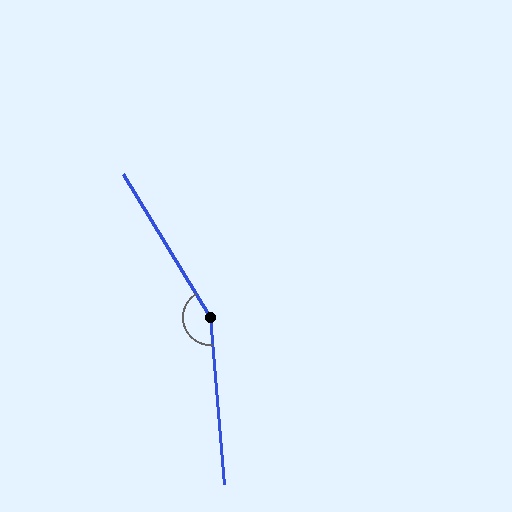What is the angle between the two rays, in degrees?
Approximately 153 degrees.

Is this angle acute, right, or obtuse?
It is obtuse.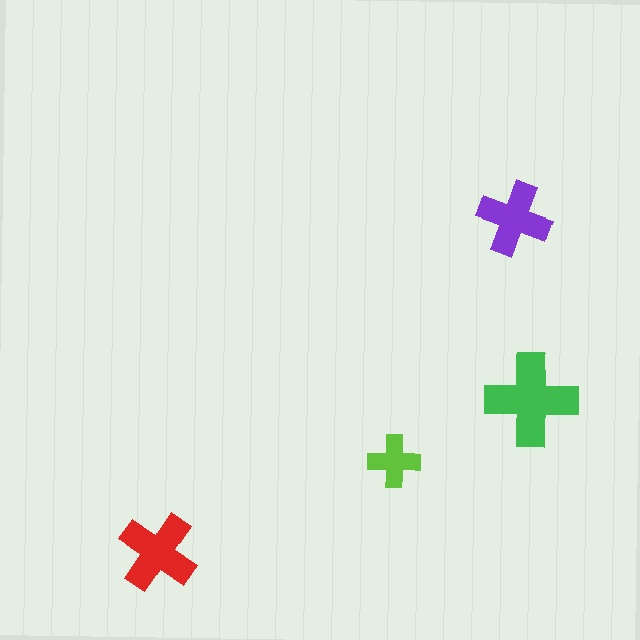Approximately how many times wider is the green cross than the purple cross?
About 1.5 times wider.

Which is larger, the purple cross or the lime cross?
The purple one.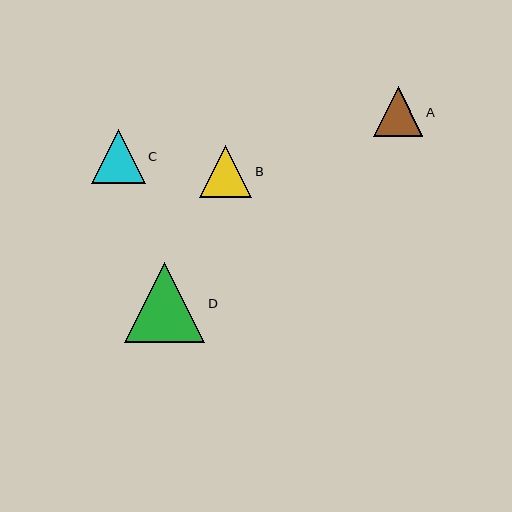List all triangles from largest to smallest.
From largest to smallest: D, C, B, A.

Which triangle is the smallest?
Triangle A is the smallest with a size of approximately 49 pixels.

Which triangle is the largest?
Triangle D is the largest with a size of approximately 80 pixels.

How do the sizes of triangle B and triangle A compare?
Triangle B and triangle A are approximately the same size.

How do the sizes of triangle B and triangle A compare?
Triangle B and triangle A are approximately the same size.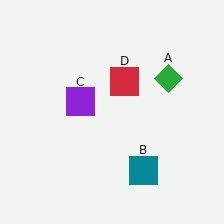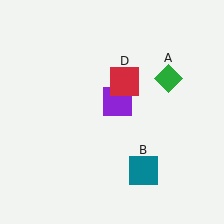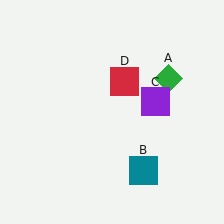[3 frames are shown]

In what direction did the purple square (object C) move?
The purple square (object C) moved right.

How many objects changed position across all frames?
1 object changed position: purple square (object C).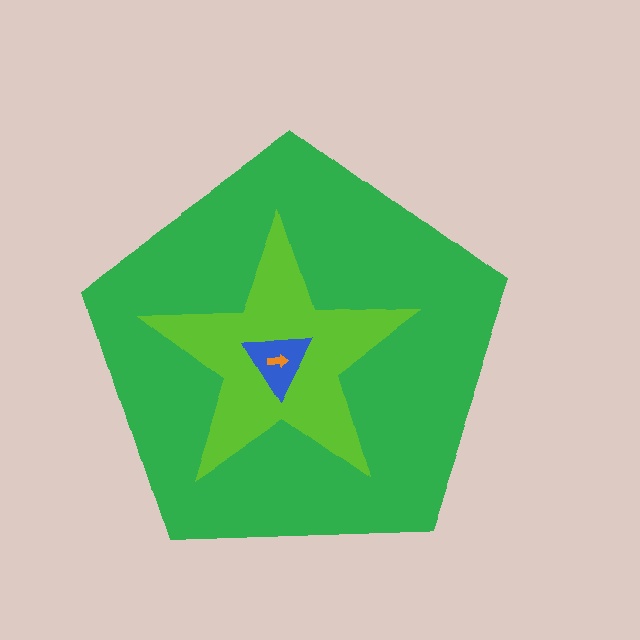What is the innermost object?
The orange arrow.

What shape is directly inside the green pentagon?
The lime star.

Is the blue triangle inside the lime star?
Yes.